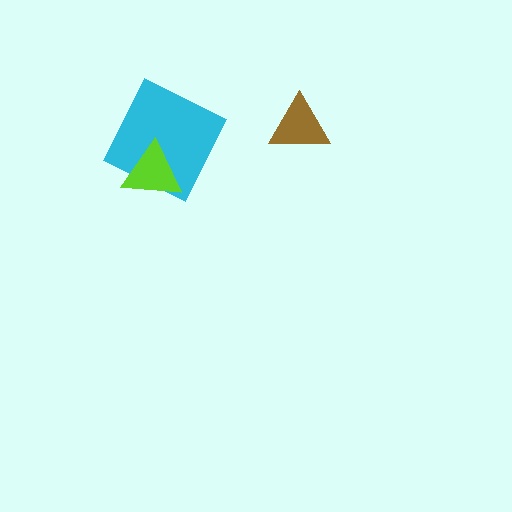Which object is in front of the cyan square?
The lime triangle is in front of the cyan square.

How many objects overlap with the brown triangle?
0 objects overlap with the brown triangle.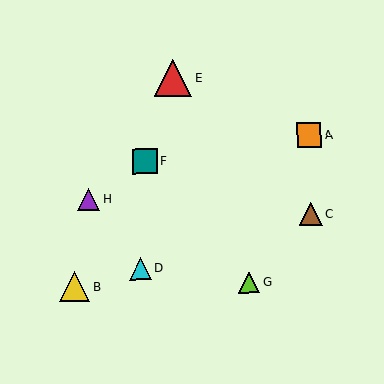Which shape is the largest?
The red triangle (labeled E) is the largest.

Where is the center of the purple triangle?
The center of the purple triangle is at (89, 199).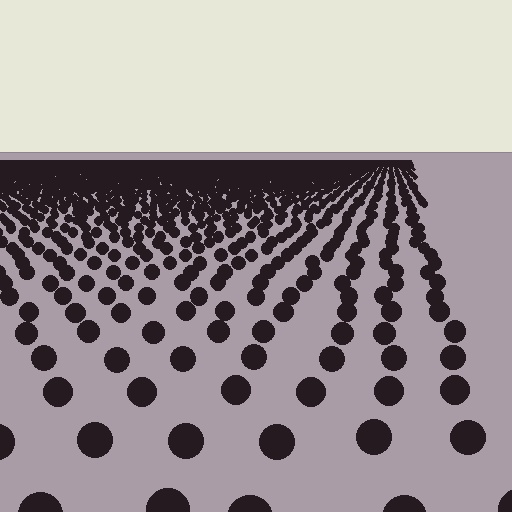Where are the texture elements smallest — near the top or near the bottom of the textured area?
Near the top.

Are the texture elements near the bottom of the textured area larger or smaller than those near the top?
Larger. Near the bottom, elements are closer to the viewer and appear at a bigger on-screen size.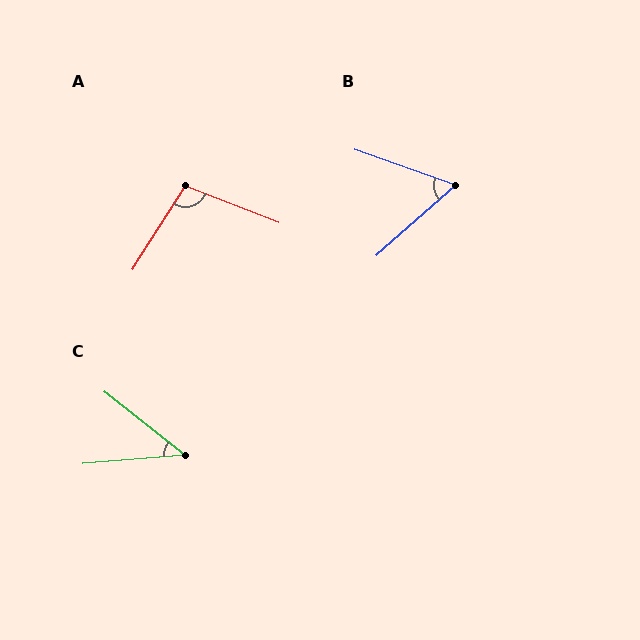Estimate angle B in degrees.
Approximately 61 degrees.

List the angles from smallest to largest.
C (43°), B (61°), A (101°).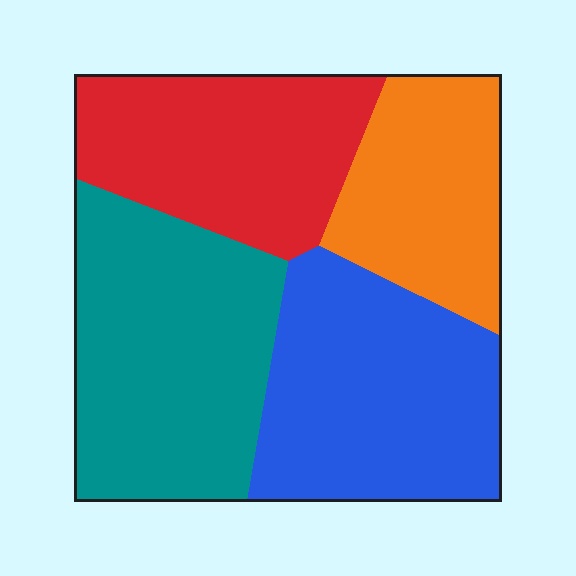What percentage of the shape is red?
Red takes up about one quarter (1/4) of the shape.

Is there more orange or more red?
Red.